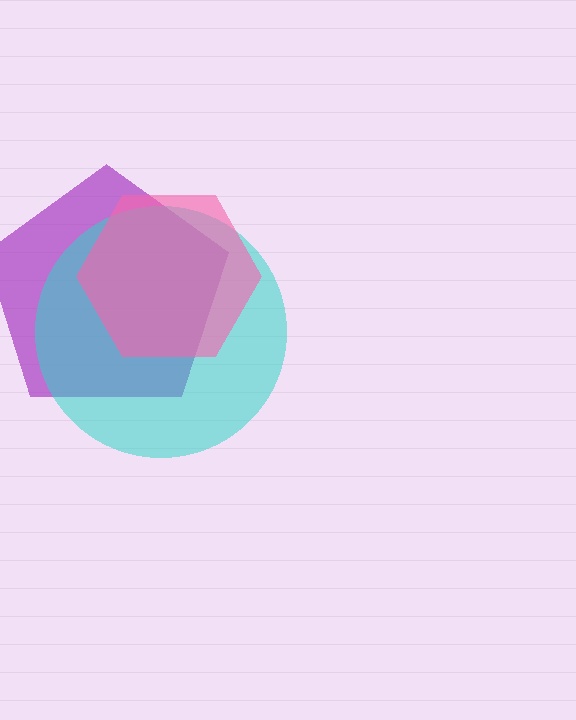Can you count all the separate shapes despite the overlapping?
Yes, there are 3 separate shapes.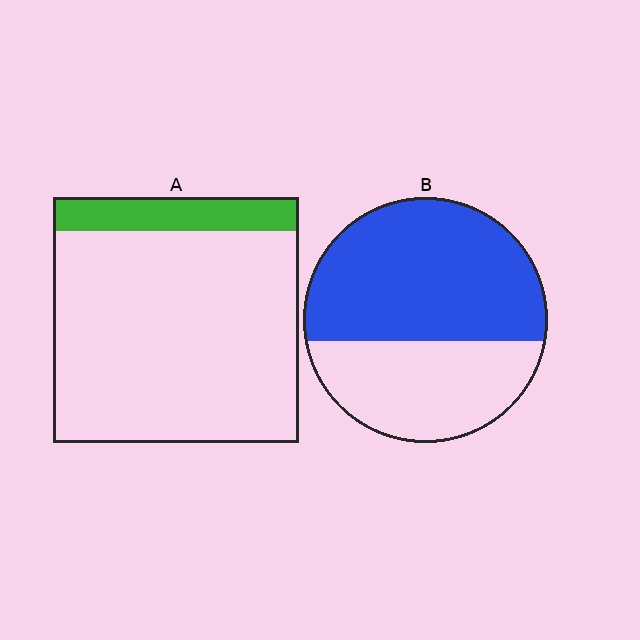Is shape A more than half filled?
No.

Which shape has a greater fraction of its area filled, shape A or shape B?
Shape B.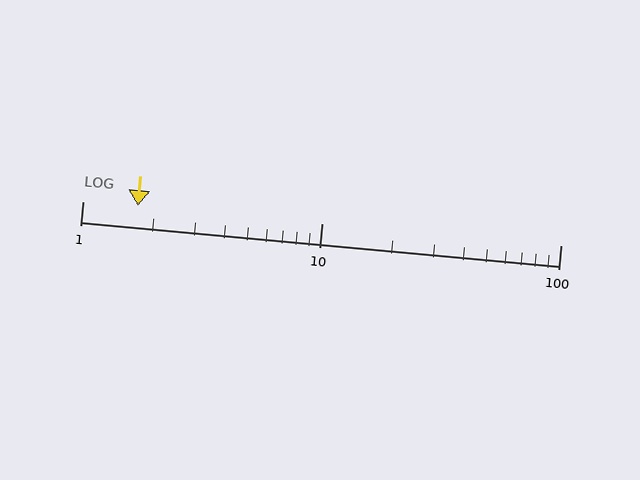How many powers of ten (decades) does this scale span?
The scale spans 2 decades, from 1 to 100.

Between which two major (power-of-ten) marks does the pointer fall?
The pointer is between 1 and 10.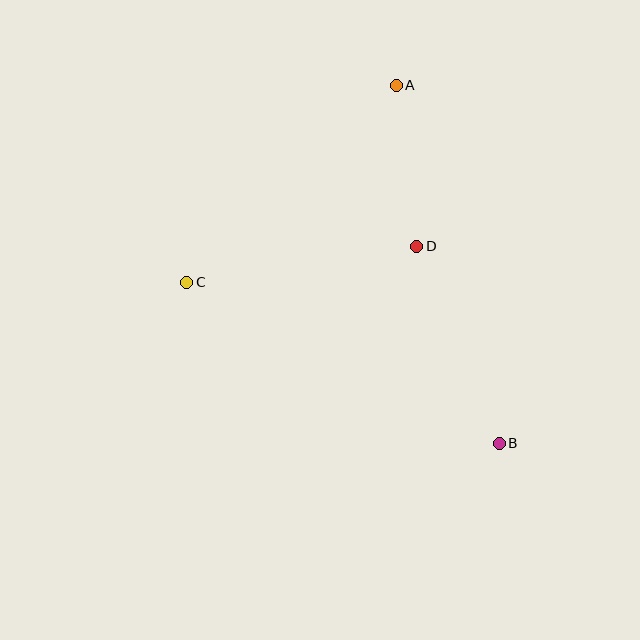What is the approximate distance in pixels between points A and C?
The distance between A and C is approximately 288 pixels.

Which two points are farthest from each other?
Points A and B are farthest from each other.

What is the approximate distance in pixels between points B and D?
The distance between B and D is approximately 213 pixels.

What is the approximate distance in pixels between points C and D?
The distance between C and D is approximately 233 pixels.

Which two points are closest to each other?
Points A and D are closest to each other.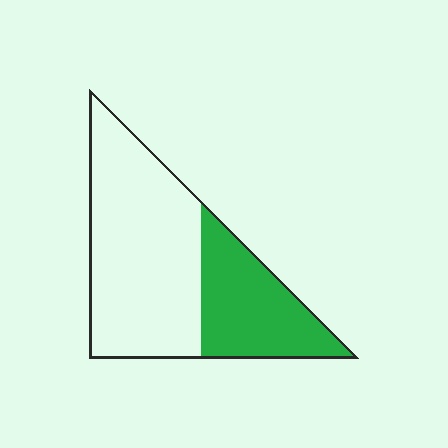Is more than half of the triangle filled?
No.